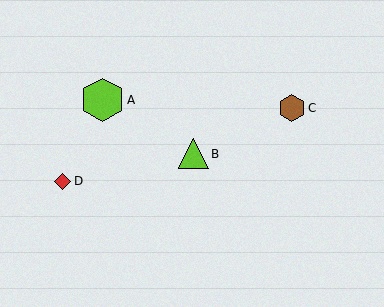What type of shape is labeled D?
Shape D is a red diamond.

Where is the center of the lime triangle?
The center of the lime triangle is at (193, 154).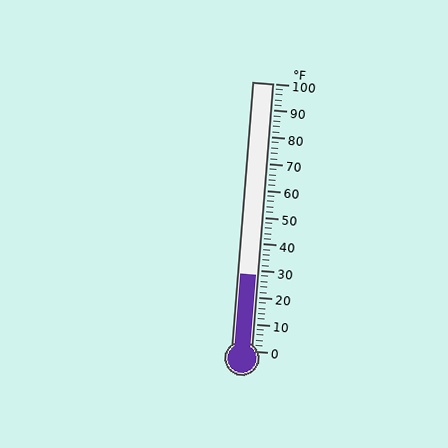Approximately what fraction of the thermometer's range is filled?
The thermometer is filled to approximately 30% of its range.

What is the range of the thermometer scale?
The thermometer scale ranges from 0°F to 100°F.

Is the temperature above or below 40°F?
The temperature is below 40°F.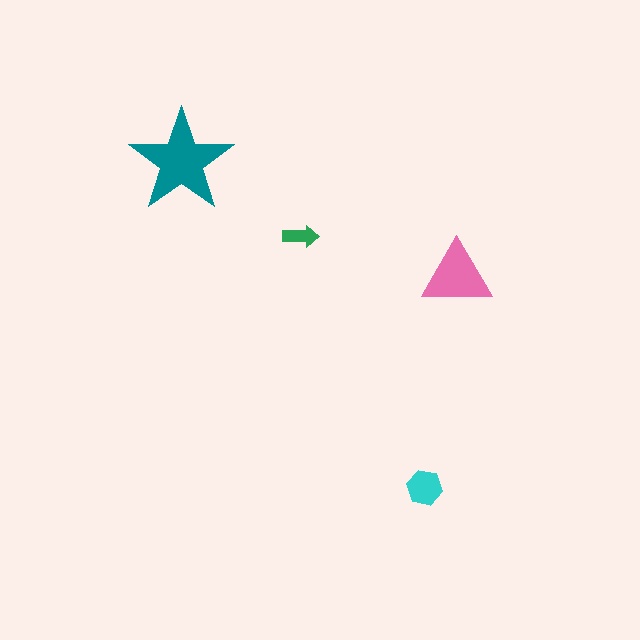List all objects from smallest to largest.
The green arrow, the cyan hexagon, the pink triangle, the teal star.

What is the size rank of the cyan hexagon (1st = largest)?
3rd.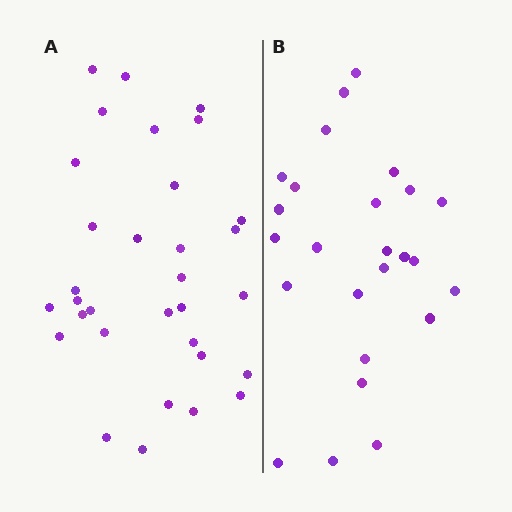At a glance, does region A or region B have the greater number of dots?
Region A (the left region) has more dots.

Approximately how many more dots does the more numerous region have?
Region A has roughly 8 or so more dots than region B.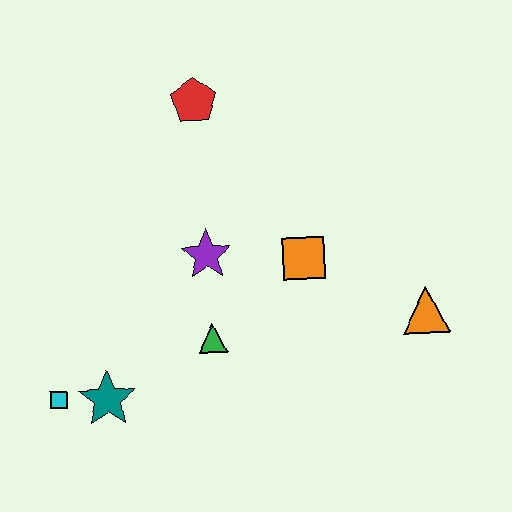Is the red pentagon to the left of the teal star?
No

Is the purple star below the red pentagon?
Yes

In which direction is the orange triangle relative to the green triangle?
The orange triangle is to the right of the green triangle.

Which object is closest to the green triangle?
The purple star is closest to the green triangle.